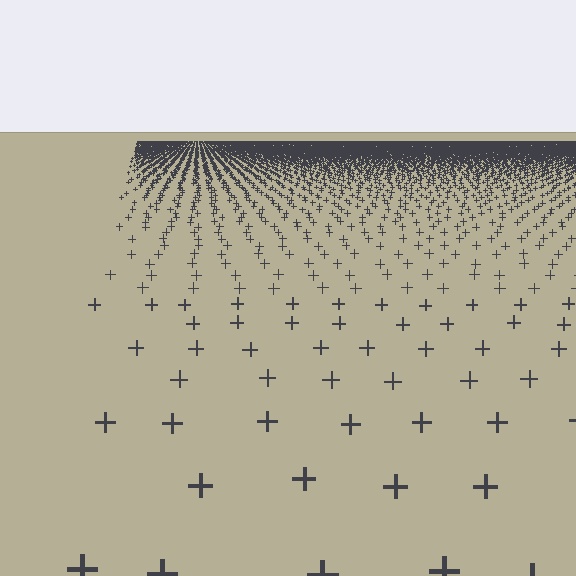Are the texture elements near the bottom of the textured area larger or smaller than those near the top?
Larger. Near the bottom, elements are closer to the viewer and appear at a bigger on-screen size.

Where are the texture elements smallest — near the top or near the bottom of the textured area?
Near the top.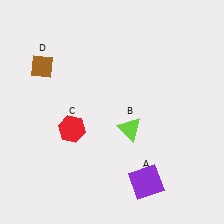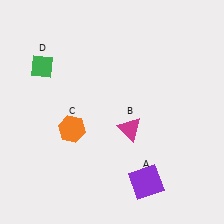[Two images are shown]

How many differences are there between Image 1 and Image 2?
There are 3 differences between the two images.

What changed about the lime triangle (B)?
In Image 1, B is lime. In Image 2, it changed to magenta.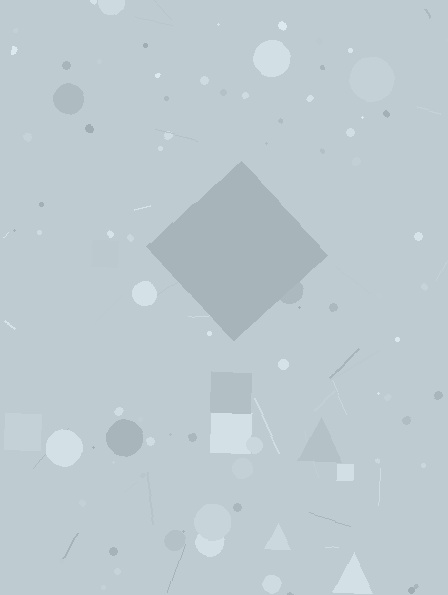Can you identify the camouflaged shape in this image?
The camouflaged shape is a diamond.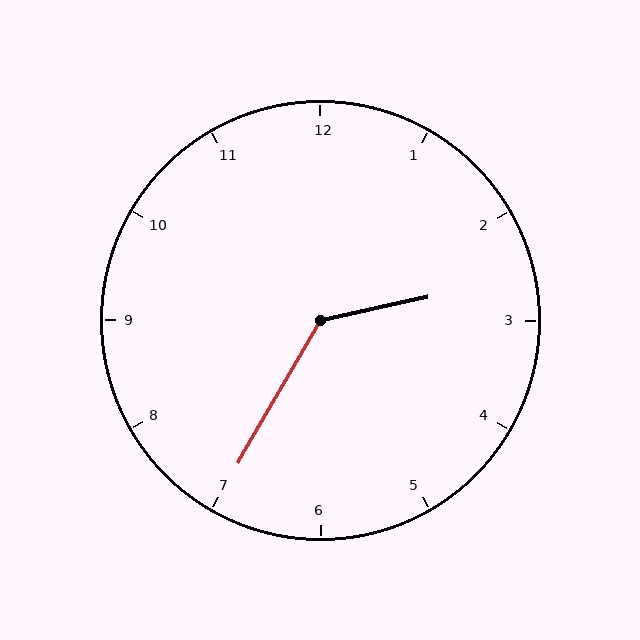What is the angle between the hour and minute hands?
Approximately 132 degrees.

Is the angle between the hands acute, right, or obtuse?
It is obtuse.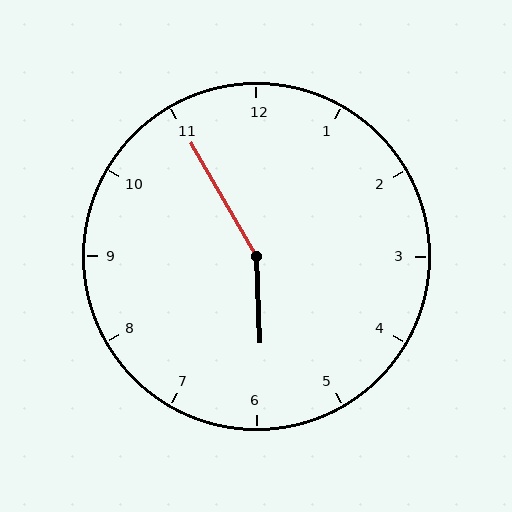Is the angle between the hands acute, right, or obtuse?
It is obtuse.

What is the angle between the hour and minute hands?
Approximately 152 degrees.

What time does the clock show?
5:55.